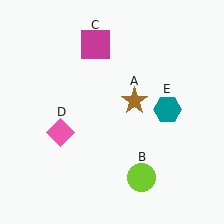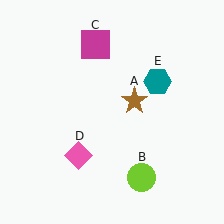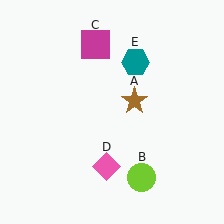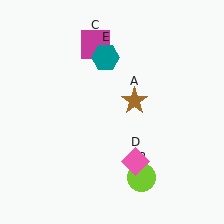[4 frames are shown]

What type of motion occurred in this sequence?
The pink diamond (object D), teal hexagon (object E) rotated counterclockwise around the center of the scene.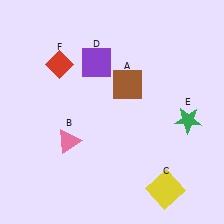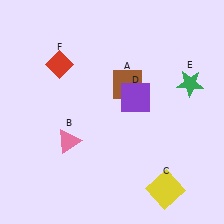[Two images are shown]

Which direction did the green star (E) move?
The green star (E) moved up.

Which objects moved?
The objects that moved are: the purple square (D), the green star (E).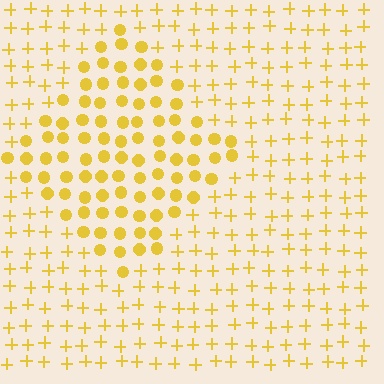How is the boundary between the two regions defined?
The boundary is defined by a change in element shape: circles inside vs. plus signs outside. All elements share the same color and spacing.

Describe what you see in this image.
The image is filled with small yellow elements arranged in a uniform grid. A diamond-shaped region contains circles, while the surrounding area contains plus signs. The boundary is defined purely by the change in element shape.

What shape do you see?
I see a diamond.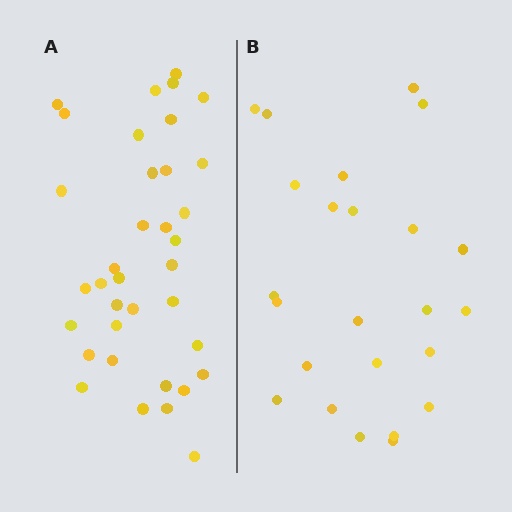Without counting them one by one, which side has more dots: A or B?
Region A (the left region) has more dots.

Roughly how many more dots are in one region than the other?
Region A has roughly 12 or so more dots than region B.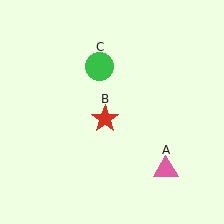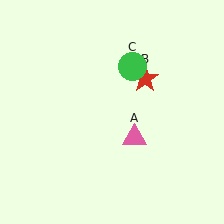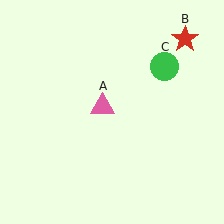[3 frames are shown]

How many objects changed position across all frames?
3 objects changed position: pink triangle (object A), red star (object B), green circle (object C).